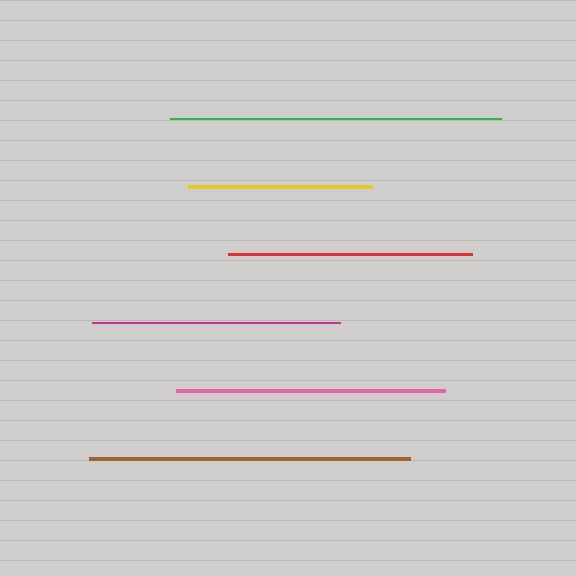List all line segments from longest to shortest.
From longest to shortest: green, brown, pink, magenta, red, yellow.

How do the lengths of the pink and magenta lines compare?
The pink and magenta lines are approximately the same length.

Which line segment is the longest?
The green line is the longest at approximately 331 pixels.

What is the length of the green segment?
The green segment is approximately 331 pixels long.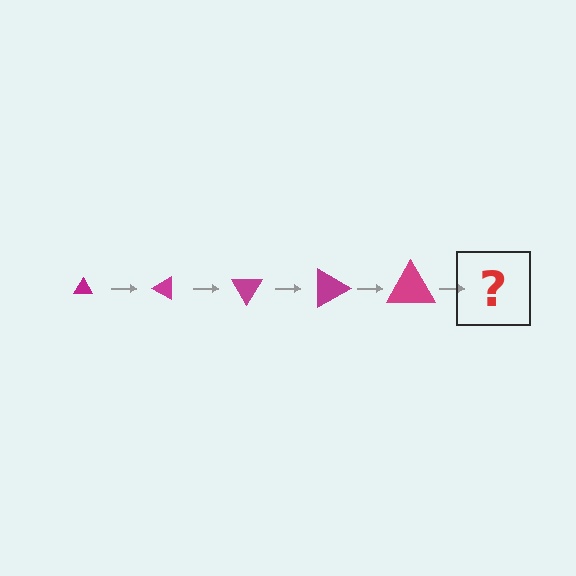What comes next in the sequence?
The next element should be a triangle, larger than the previous one and rotated 150 degrees from the start.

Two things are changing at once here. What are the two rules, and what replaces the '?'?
The two rules are that the triangle grows larger each step and it rotates 30 degrees each step. The '?' should be a triangle, larger than the previous one and rotated 150 degrees from the start.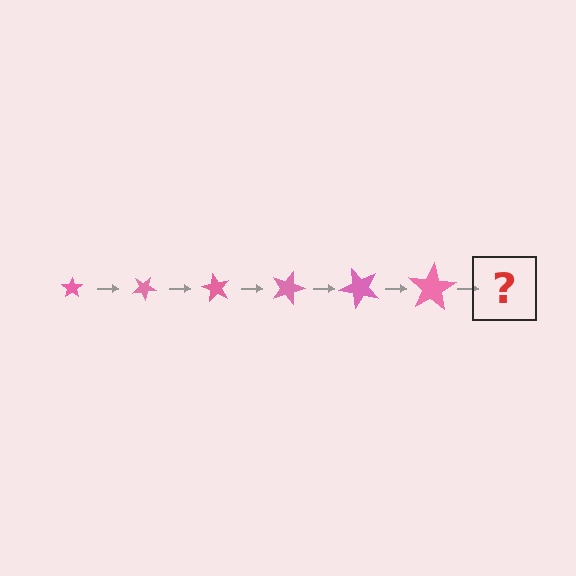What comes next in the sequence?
The next element should be a star, larger than the previous one and rotated 180 degrees from the start.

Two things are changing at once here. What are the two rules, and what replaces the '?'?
The two rules are that the star grows larger each step and it rotates 30 degrees each step. The '?' should be a star, larger than the previous one and rotated 180 degrees from the start.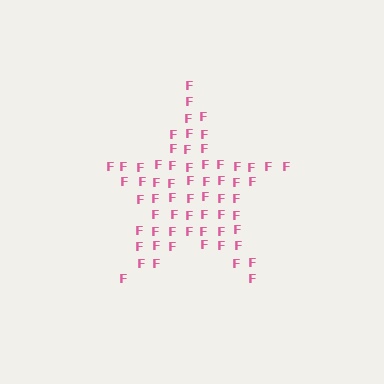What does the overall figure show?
The overall figure shows a star.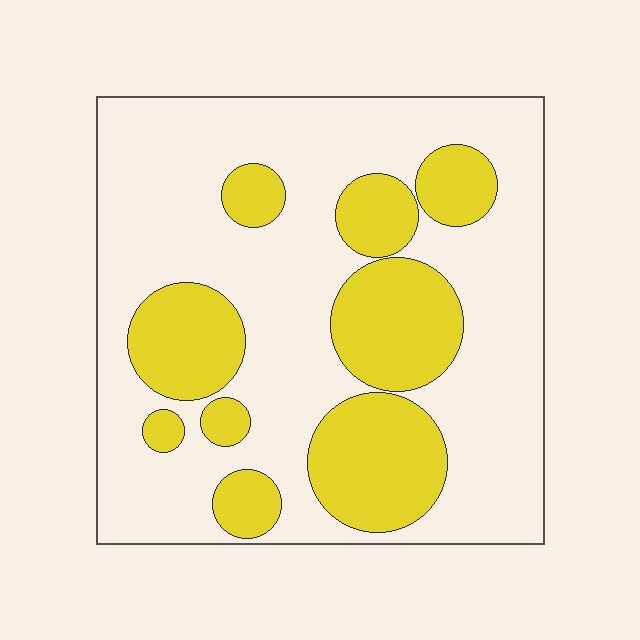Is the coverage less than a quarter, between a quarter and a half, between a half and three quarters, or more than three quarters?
Between a quarter and a half.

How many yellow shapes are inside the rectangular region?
9.